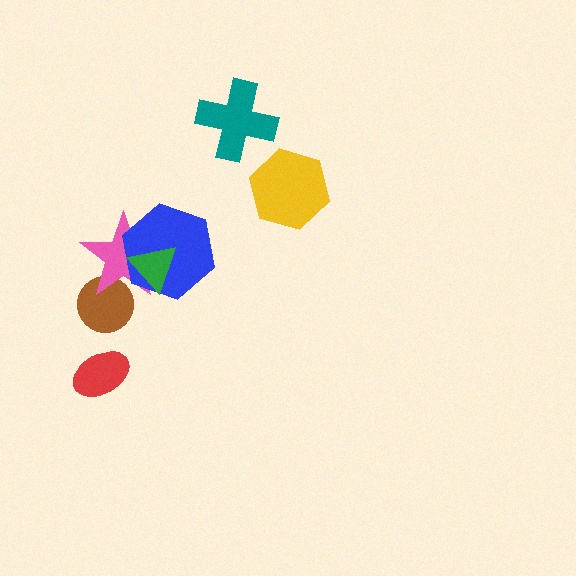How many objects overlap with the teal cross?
0 objects overlap with the teal cross.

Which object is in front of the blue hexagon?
The green triangle is in front of the blue hexagon.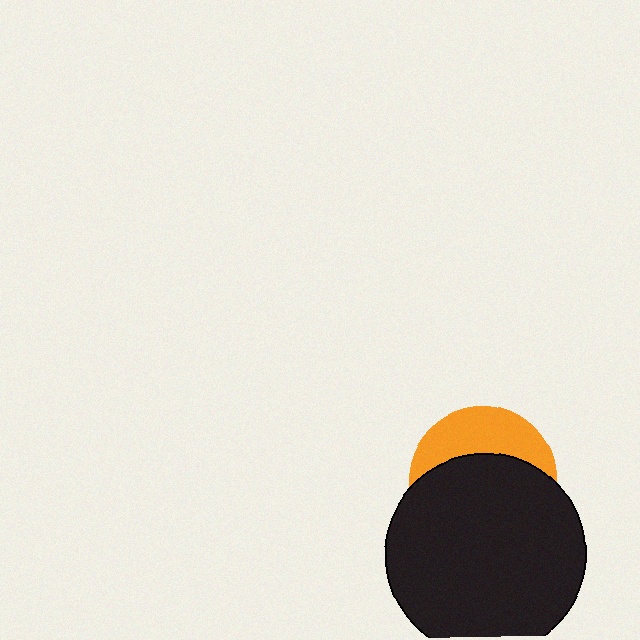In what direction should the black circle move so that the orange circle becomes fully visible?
The black circle should move down. That is the shortest direction to clear the overlap and leave the orange circle fully visible.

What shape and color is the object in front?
The object in front is a black circle.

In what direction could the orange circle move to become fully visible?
The orange circle could move up. That would shift it out from behind the black circle entirely.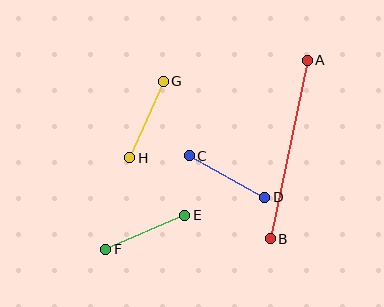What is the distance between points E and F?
The distance is approximately 86 pixels.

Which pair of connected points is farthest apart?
Points A and B are farthest apart.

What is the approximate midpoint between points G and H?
The midpoint is at approximately (146, 120) pixels.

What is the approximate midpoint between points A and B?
The midpoint is at approximately (289, 150) pixels.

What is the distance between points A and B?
The distance is approximately 182 pixels.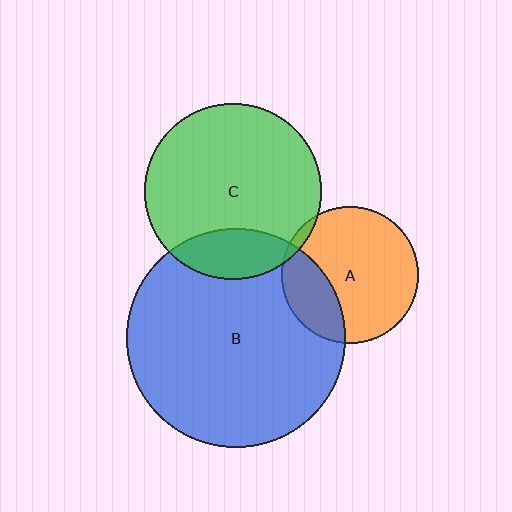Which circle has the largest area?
Circle B (blue).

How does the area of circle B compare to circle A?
Approximately 2.6 times.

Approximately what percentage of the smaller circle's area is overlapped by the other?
Approximately 20%.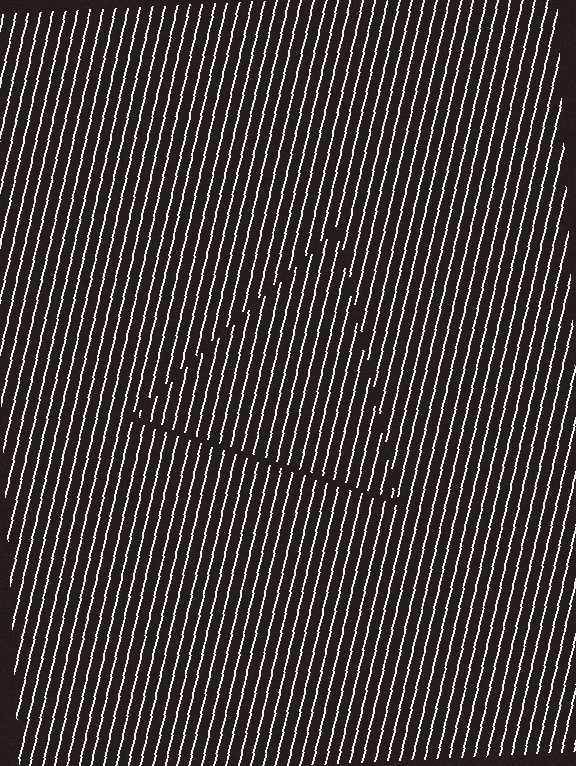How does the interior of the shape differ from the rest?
The interior of the shape contains the same grating, shifted by half a period — the contour is defined by the phase discontinuity where line-ends from the inner and outer gratings abut.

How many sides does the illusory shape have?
3 sides — the line-ends trace a triangle.